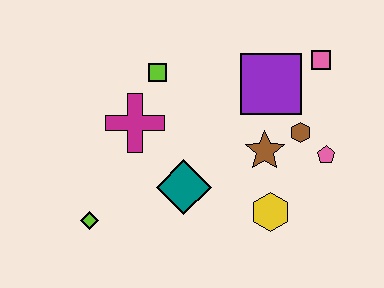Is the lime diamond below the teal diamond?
Yes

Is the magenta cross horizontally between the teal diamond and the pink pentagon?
No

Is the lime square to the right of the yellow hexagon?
No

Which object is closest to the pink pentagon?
The brown hexagon is closest to the pink pentagon.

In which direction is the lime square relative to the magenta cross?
The lime square is above the magenta cross.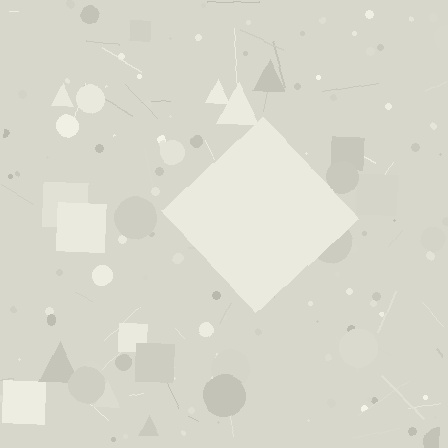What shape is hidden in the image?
A diamond is hidden in the image.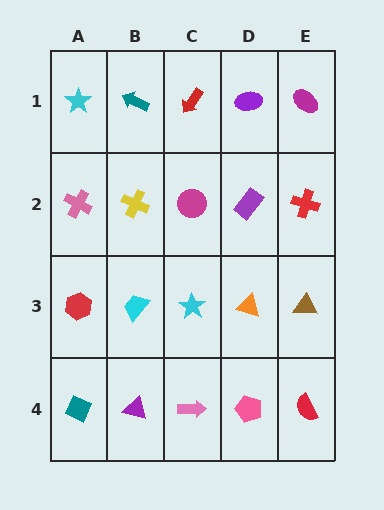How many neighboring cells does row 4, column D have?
3.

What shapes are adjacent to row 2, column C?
A red arrow (row 1, column C), a cyan star (row 3, column C), a yellow cross (row 2, column B), a purple rectangle (row 2, column D).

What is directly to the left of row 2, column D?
A magenta circle.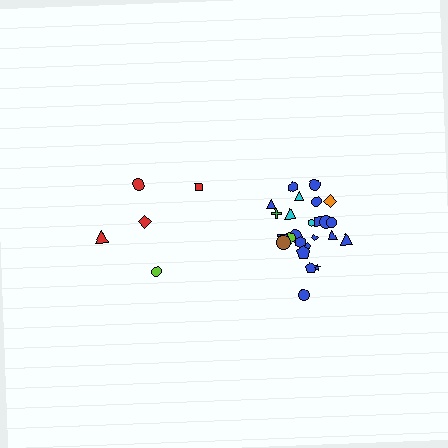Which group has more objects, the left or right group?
The right group.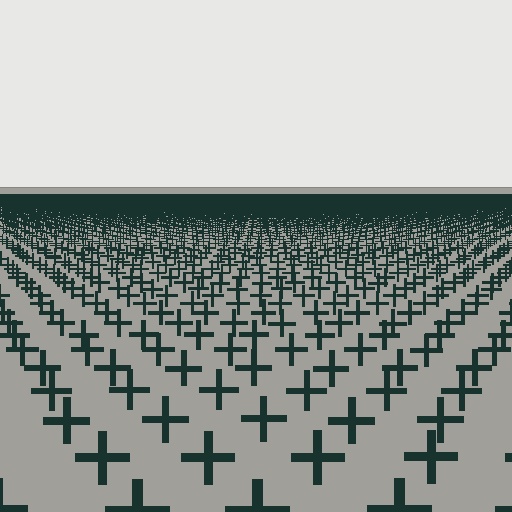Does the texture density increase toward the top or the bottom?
Density increases toward the top.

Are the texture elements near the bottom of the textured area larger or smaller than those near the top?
Larger. Near the bottom, elements are closer to the viewer and appear at a bigger on-screen size.